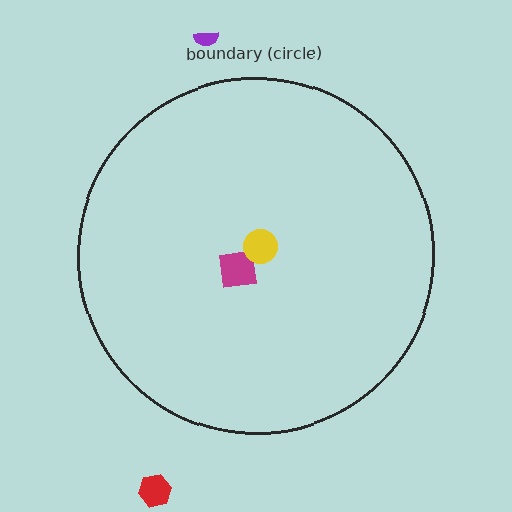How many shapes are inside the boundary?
2 inside, 2 outside.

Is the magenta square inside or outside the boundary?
Inside.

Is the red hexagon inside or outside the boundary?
Outside.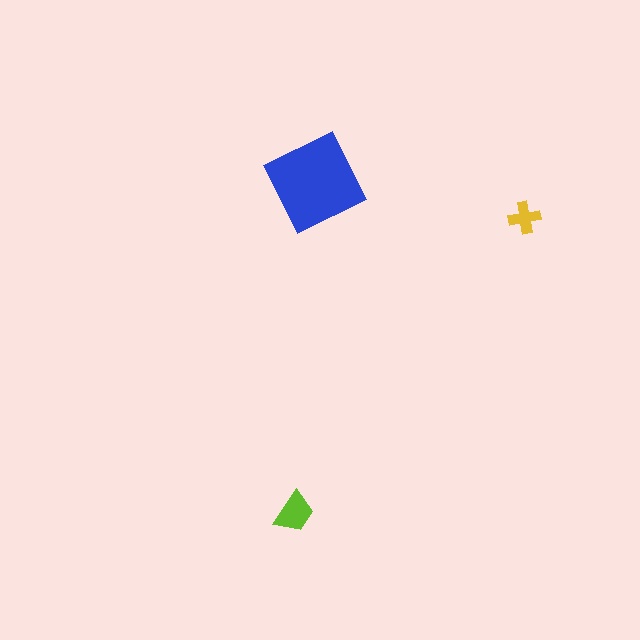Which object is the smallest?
The yellow cross.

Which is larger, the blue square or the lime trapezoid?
The blue square.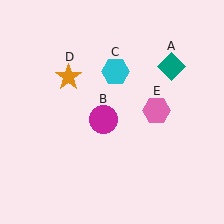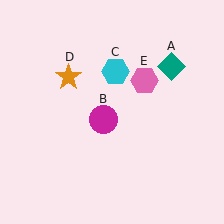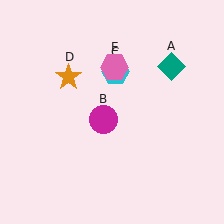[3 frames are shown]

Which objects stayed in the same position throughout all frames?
Teal diamond (object A) and magenta circle (object B) and cyan hexagon (object C) and orange star (object D) remained stationary.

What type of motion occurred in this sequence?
The pink hexagon (object E) rotated counterclockwise around the center of the scene.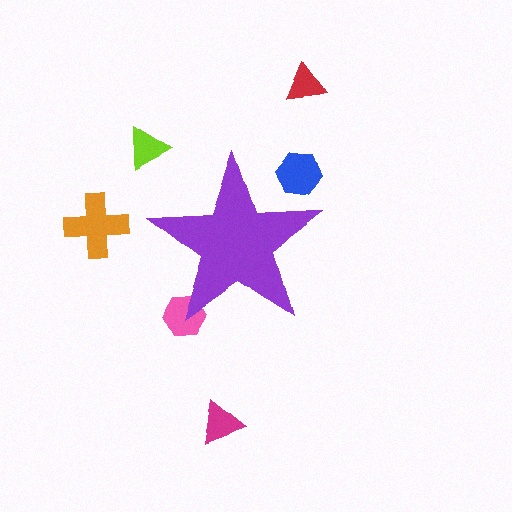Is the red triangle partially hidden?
No, the red triangle is fully visible.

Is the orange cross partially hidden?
No, the orange cross is fully visible.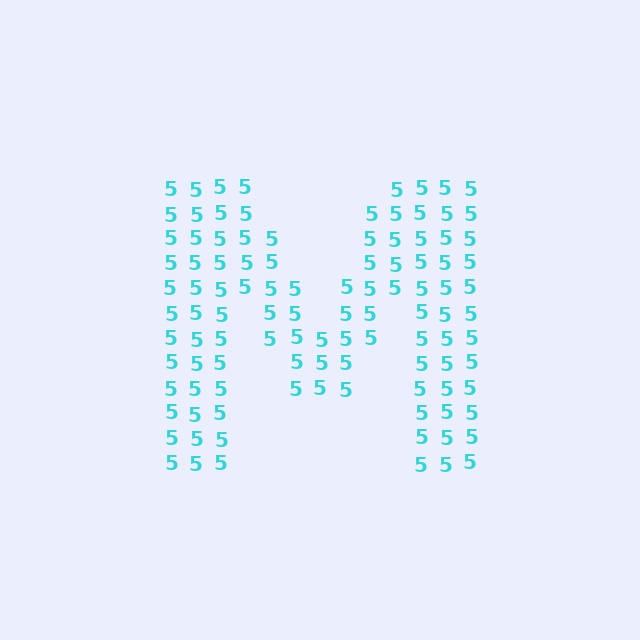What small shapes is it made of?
It is made of small digit 5's.